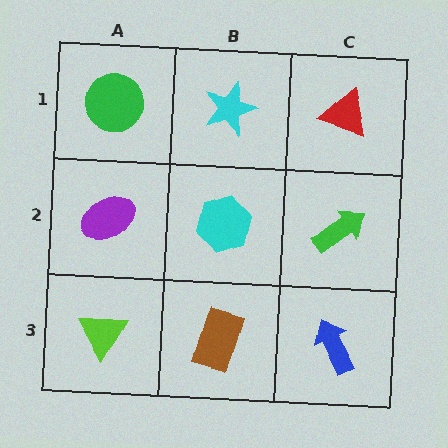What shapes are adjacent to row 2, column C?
A red triangle (row 1, column C), a blue arrow (row 3, column C), a cyan hexagon (row 2, column B).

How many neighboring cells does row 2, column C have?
3.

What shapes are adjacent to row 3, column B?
A cyan hexagon (row 2, column B), a lime triangle (row 3, column A), a blue arrow (row 3, column C).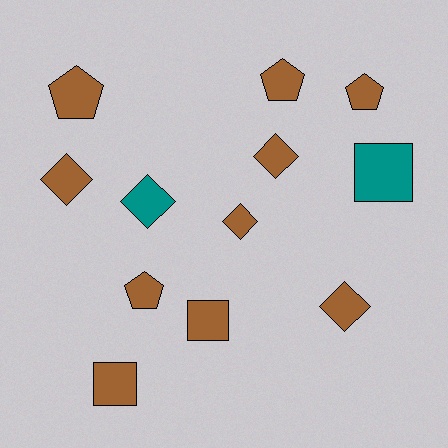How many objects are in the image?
There are 12 objects.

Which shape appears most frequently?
Diamond, with 5 objects.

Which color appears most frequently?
Brown, with 10 objects.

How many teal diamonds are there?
There is 1 teal diamond.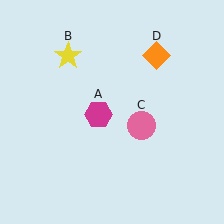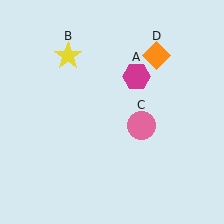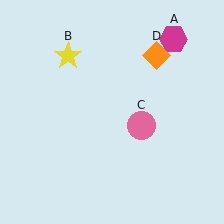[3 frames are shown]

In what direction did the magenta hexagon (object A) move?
The magenta hexagon (object A) moved up and to the right.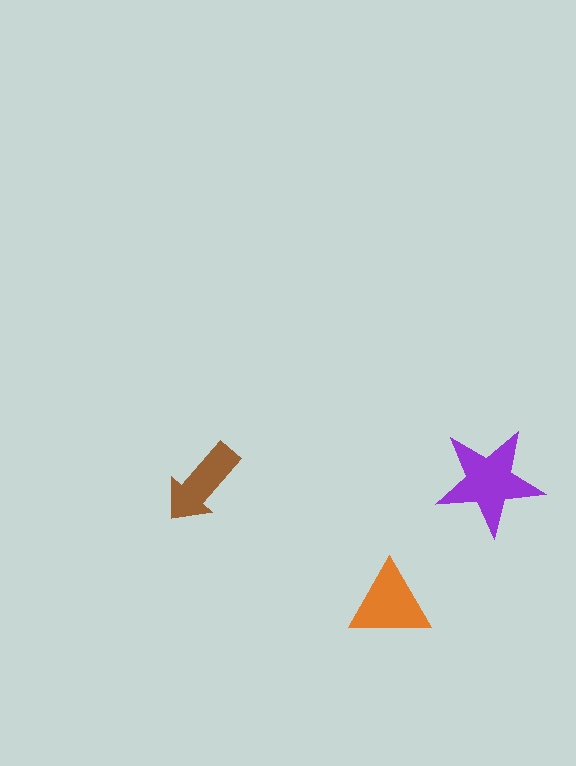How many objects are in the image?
There are 3 objects in the image.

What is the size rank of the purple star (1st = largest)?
1st.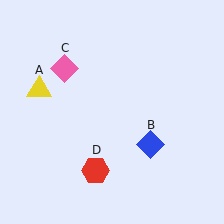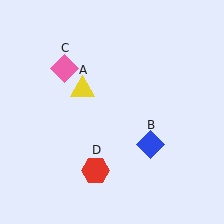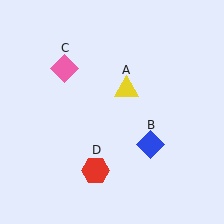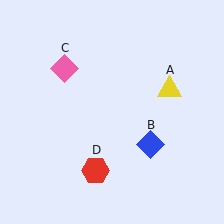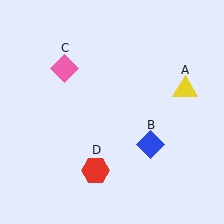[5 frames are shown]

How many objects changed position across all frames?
1 object changed position: yellow triangle (object A).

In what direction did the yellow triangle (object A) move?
The yellow triangle (object A) moved right.